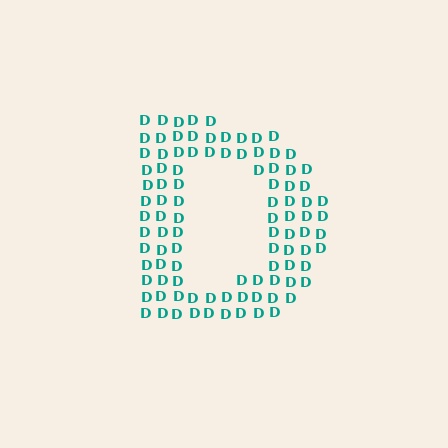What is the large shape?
The large shape is the letter D.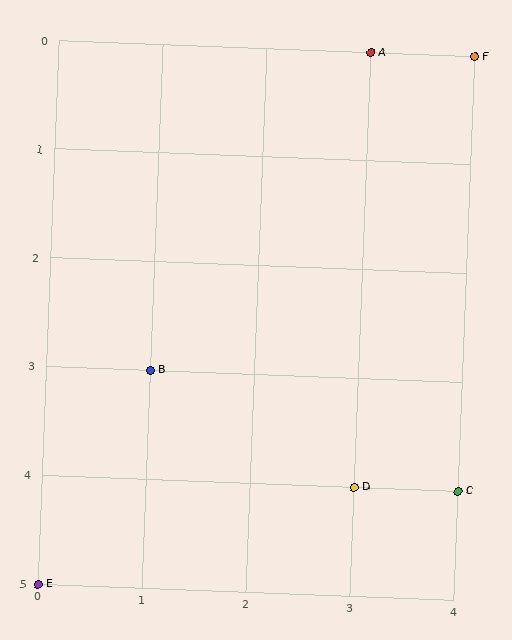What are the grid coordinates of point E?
Point E is at grid coordinates (0, 5).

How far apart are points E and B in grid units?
Points E and B are 1 column and 2 rows apart (about 2.2 grid units diagonally).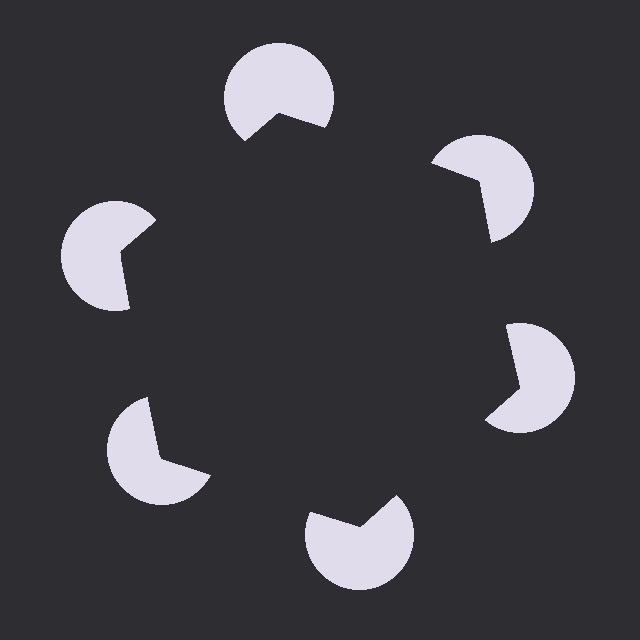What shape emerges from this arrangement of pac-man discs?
An illusory hexagon — its edges are inferred from the aligned wedge cuts in the pac-man discs, not physically drawn.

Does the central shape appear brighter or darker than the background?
It typically appears slightly darker than the background, even though no actual brightness change is drawn.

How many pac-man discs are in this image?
There are 6 — one at each vertex of the illusory hexagon.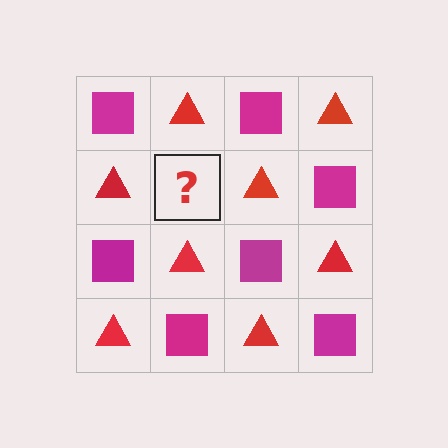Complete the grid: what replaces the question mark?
The question mark should be replaced with a magenta square.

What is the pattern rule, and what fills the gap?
The rule is that it alternates magenta square and red triangle in a checkerboard pattern. The gap should be filled with a magenta square.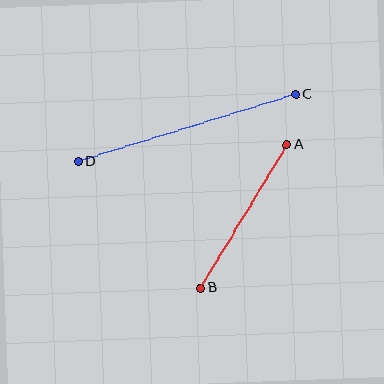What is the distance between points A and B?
The distance is approximately 168 pixels.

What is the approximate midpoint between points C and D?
The midpoint is at approximately (187, 128) pixels.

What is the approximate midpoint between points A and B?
The midpoint is at approximately (244, 216) pixels.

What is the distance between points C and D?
The distance is approximately 228 pixels.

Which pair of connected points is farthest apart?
Points C and D are farthest apart.